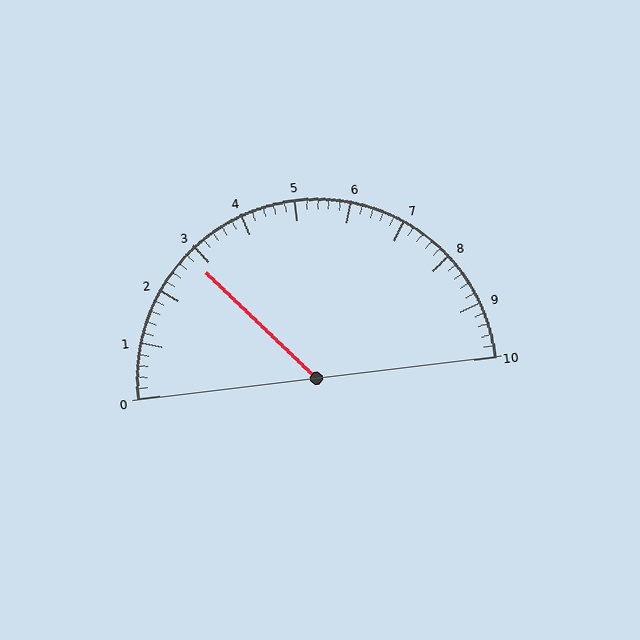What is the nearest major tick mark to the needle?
The nearest major tick mark is 3.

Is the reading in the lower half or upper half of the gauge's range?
The reading is in the lower half of the range (0 to 10).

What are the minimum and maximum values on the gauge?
The gauge ranges from 0 to 10.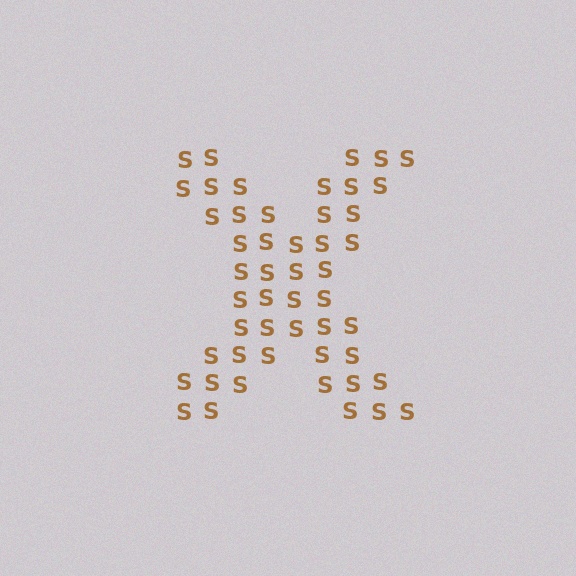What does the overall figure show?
The overall figure shows the letter X.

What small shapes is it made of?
It is made of small letter S's.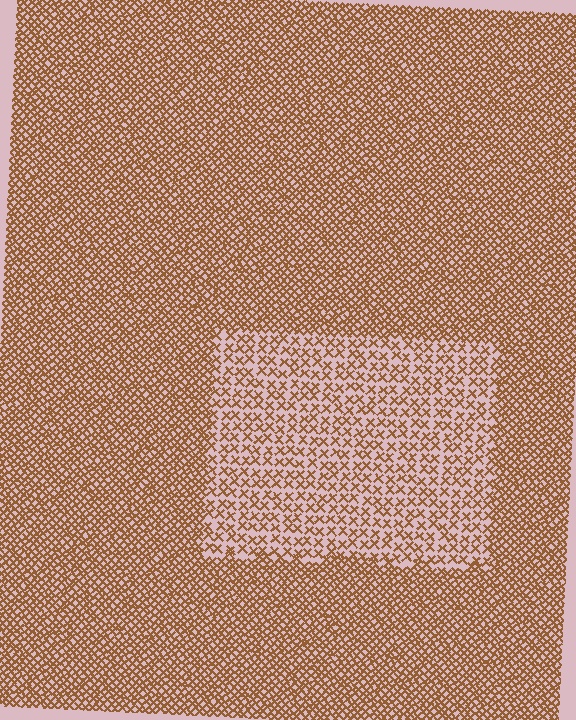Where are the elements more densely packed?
The elements are more densely packed outside the rectangle boundary.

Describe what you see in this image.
The image contains small brown elements arranged at two different densities. A rectangle-shaped region is visible where the elements are less densely packed than the surrounding area.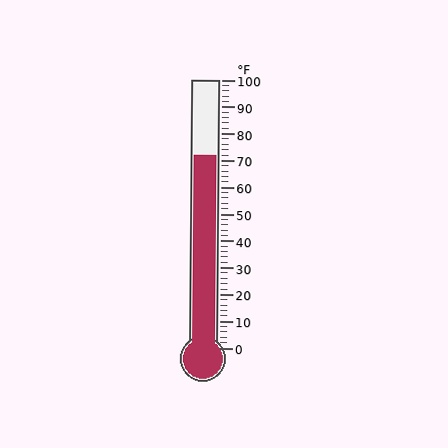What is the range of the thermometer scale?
The thermometer scale ranges from 0°F to 100°F.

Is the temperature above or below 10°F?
The temperature is above 10°F.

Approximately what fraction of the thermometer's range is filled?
The thermometer is filled to approximately 70% of its range.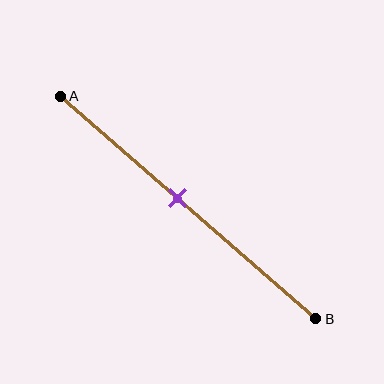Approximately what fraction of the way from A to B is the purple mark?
The purple mark is approximately 45% of the way from A to B.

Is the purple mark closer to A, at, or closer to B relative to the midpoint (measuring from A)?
The purple mark is closer to point A than the midpoint of segment AB.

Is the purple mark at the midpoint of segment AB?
No, the mark is at about 45% from A, not at the 50% midpoint.